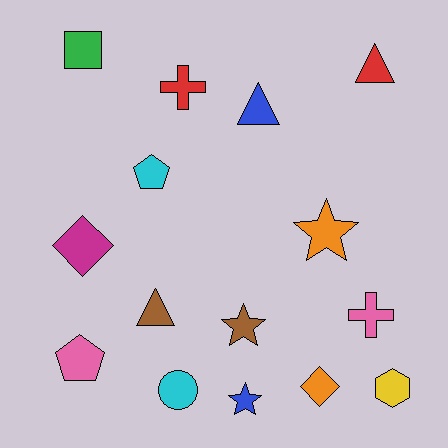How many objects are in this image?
There are 15 objects.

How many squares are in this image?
There is 1 square.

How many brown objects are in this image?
There are 2 brown objects.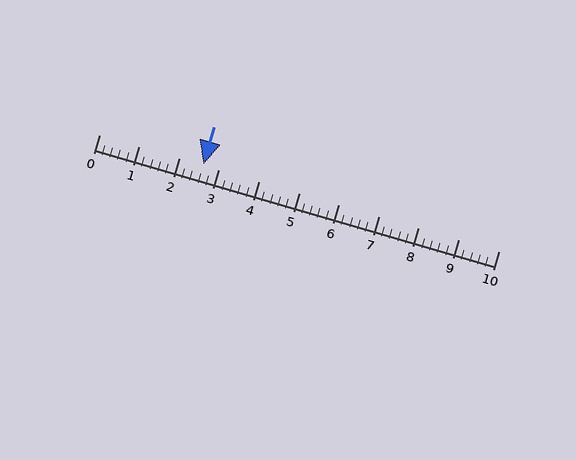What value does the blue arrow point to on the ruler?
The blue arrow points to approximately 2.6.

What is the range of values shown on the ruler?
The ruler shows values from 0 to 10.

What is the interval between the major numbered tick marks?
The major tick marks are spaced 1 units apart.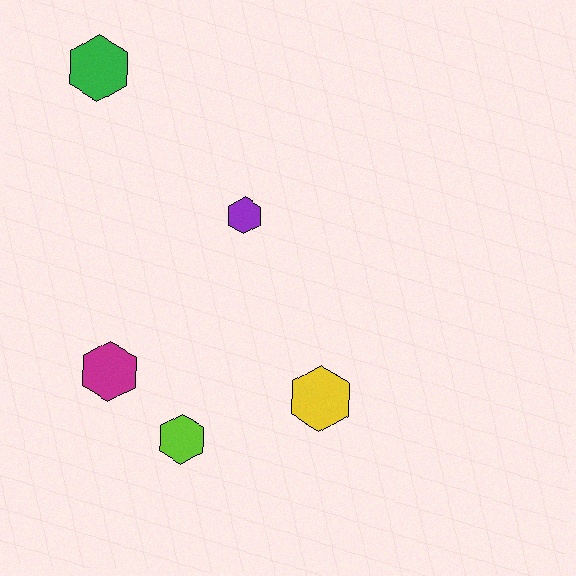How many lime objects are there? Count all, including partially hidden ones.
There is 1 lime object.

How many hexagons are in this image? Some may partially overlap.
There are 5 hexagons.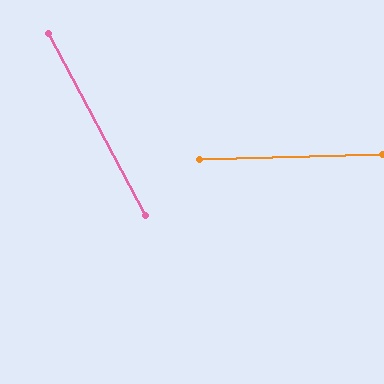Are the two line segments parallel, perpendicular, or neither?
Neither parallel nor perpendicular — they differ by about 63°.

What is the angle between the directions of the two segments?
Approximately 63 degrees.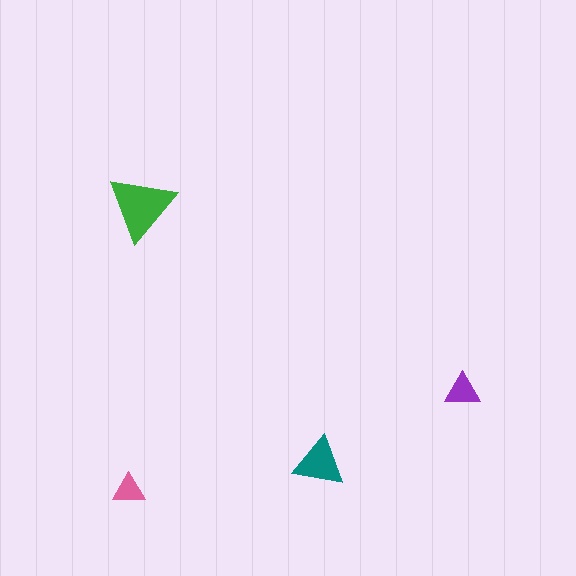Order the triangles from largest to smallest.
the green one, the teal one, the purple one, the pink one.